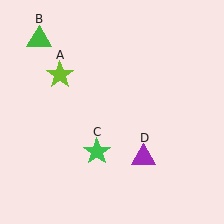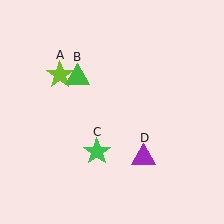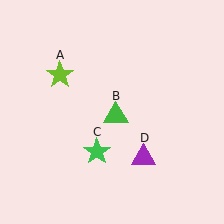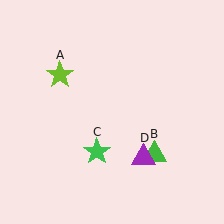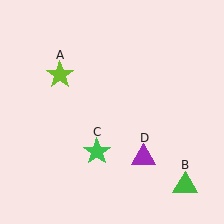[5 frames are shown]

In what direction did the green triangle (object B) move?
The green triangle (object B) moved down and to the right.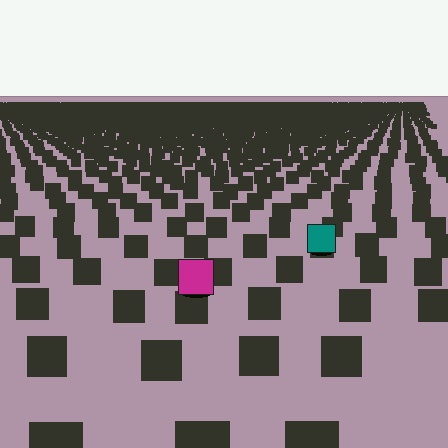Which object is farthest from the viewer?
The teal square is farthest from the viewer. It appears smaller and the ground texture around it is denser.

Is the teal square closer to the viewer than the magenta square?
No. The magenta square is closer — you can tell from the texture gradient: the ground texture is coarser near it.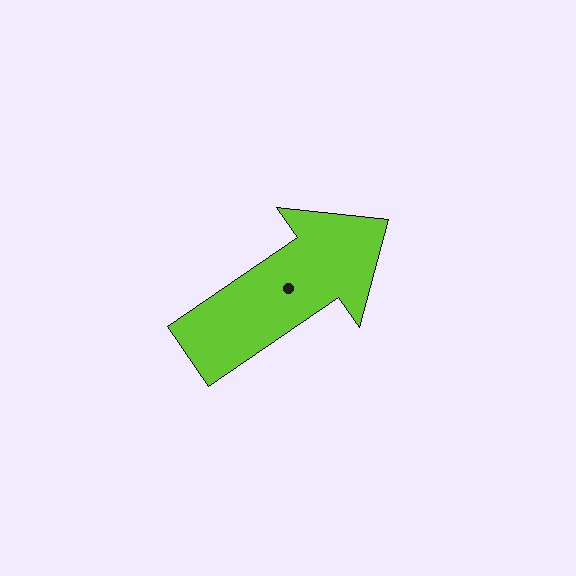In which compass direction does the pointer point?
Northeast.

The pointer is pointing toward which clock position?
Roughly 2 o'clock.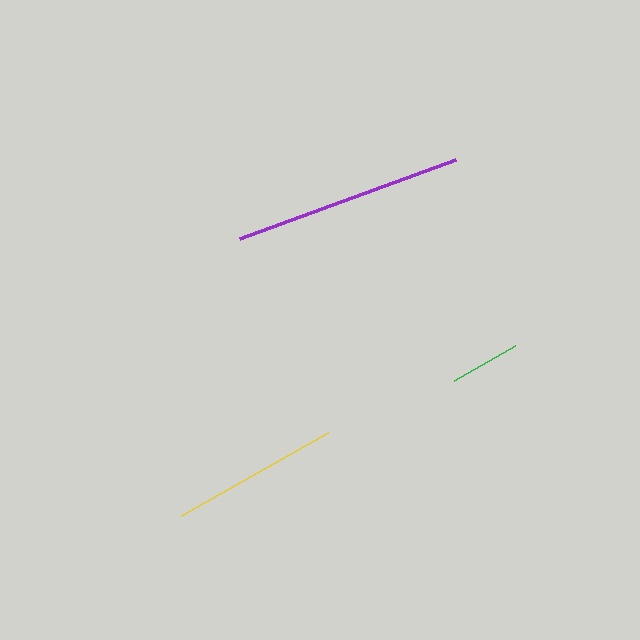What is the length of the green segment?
The green segment is approximately 71 pixels long.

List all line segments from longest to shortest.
From longest to shortest: purple, yellow, green.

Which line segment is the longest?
The purple line is the longest at approximately 231 pixels.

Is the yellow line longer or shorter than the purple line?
The purple line is longer than the yellow line.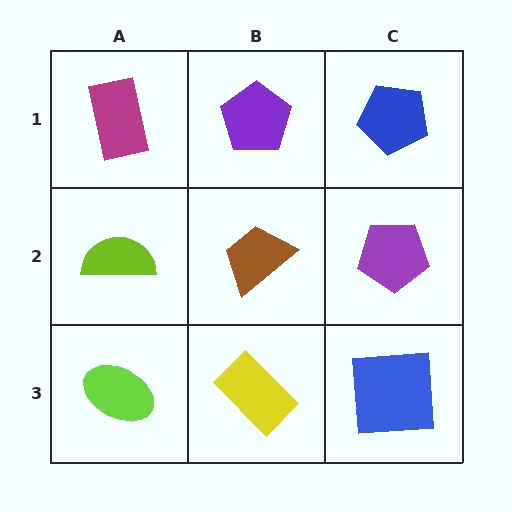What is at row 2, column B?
A brown trapezoid.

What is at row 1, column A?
A magenta rectangle.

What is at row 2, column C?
A purple pentagon.